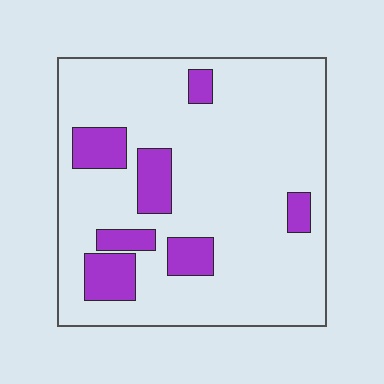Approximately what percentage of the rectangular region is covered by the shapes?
Approximately 15%.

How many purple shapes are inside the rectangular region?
7.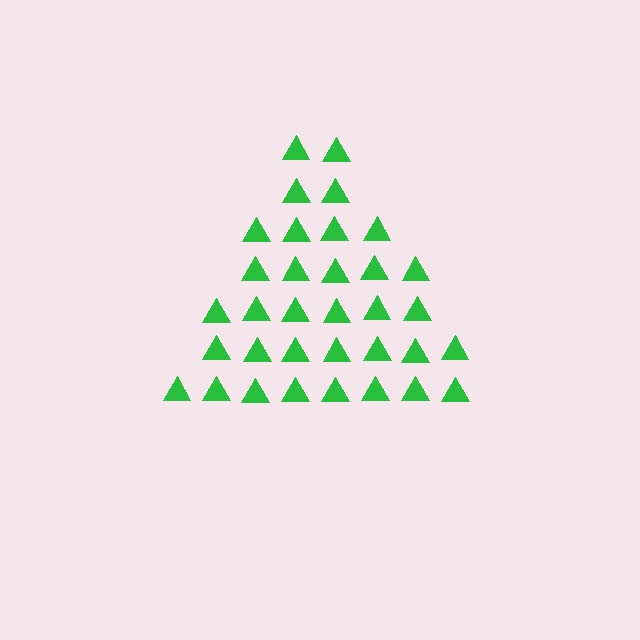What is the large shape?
The large shape is a triangle.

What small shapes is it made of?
It is made of small triangles.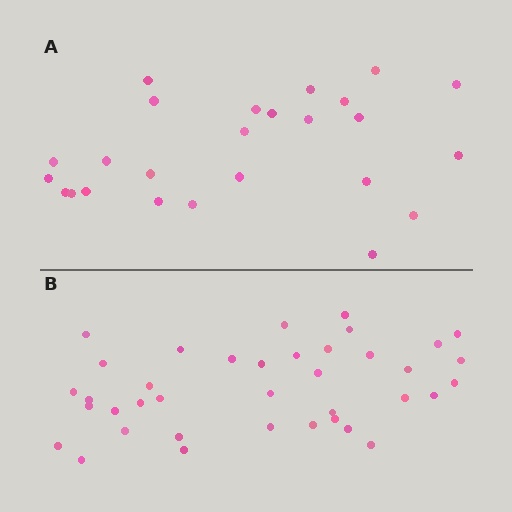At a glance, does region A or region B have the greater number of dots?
Region B (the bottom region) has more dots.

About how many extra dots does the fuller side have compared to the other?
Region B has approximately 15 more dots than region A.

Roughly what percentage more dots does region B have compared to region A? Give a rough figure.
About 50% more.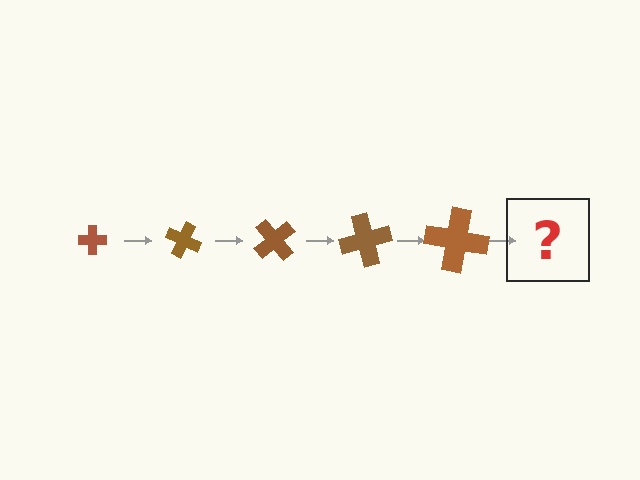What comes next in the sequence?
The next element should be a cross, larger than the previous one and rotated 125 degrees from the start.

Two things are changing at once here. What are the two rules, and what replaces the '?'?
The two rules are that the cross grows larger each step and it rotates 25 degrees each step. The '?' should be a cross, larger than the previous one and rotated 125 degrees from the start.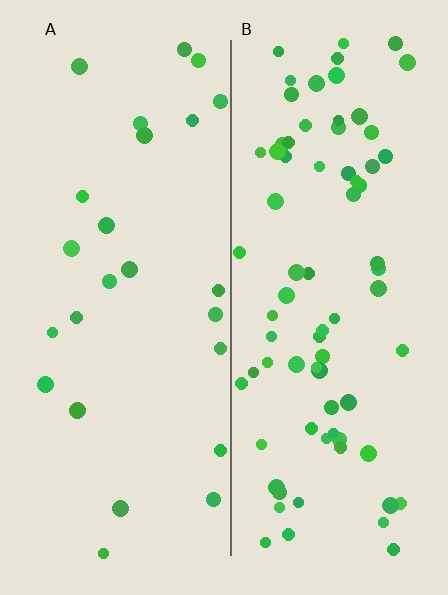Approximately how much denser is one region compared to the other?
Approximately 3.1× — region B over region A.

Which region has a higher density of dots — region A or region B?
B (the right).